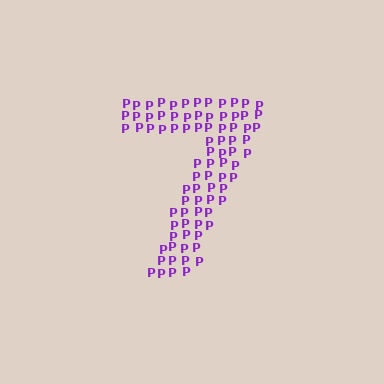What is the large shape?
The large shape is the digit 7.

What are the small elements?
The small elements are letter P's.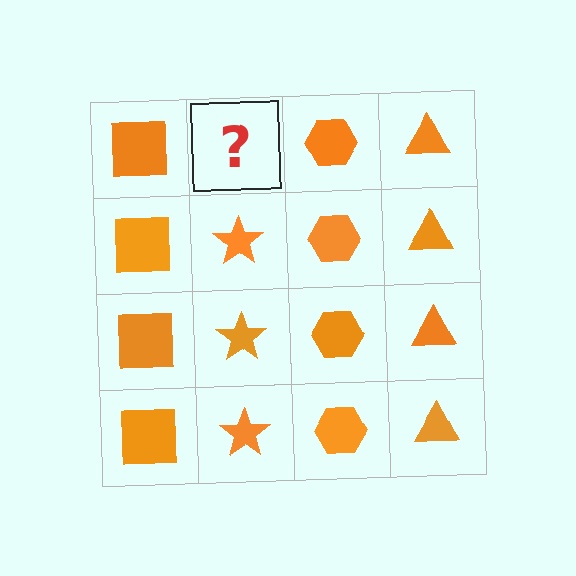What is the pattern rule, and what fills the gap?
The rule is that each column has a consistent shape. The gap should be filled with an orange star.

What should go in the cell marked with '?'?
The missing cell should contain an orange star.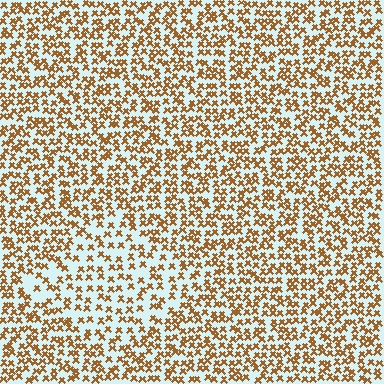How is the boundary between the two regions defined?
The boundary is defined by a change in element density (approximately 1.7x ratio). All elements are the same color, size, and shape.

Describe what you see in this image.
The image contains small brown elements arranged at two different densities. A diamond-shaped region is visible where the elements are less densely packed than the surrounding area.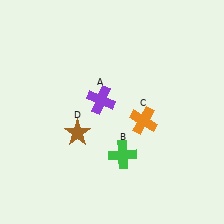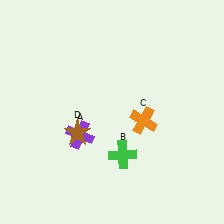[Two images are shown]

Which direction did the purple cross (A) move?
The purple cross (A) moved down.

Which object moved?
The purple cross (A) moved down.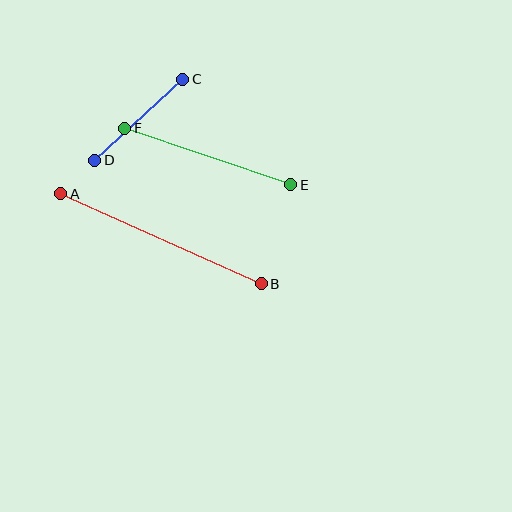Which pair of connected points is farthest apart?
Points A and B are farthest apart.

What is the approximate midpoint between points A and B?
The midpoint is at approximately (161, 239) pixels.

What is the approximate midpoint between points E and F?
The midpoint is at approximately (208, 156) pixels.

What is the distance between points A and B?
The distance is approximately 220 pixels.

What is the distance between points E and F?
The distance is approximately 175 pixels.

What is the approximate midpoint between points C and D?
The midpoint is at approximately (139, 120) pixels.